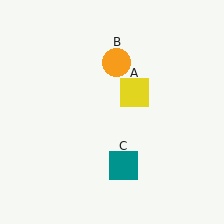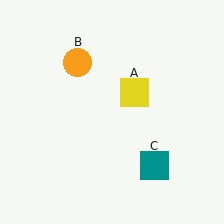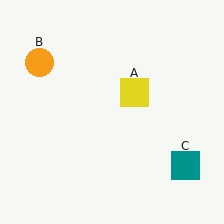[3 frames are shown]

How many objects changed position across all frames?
2 objects changed position: orange circle (object B), teal square (object C).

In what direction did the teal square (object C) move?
The teal square (object C) moved right.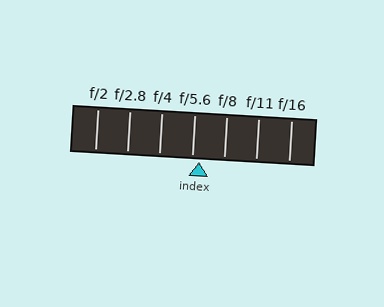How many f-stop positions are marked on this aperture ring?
There are 7 f-stop positions marked.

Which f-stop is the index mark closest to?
The index mark is closest to f/5.6.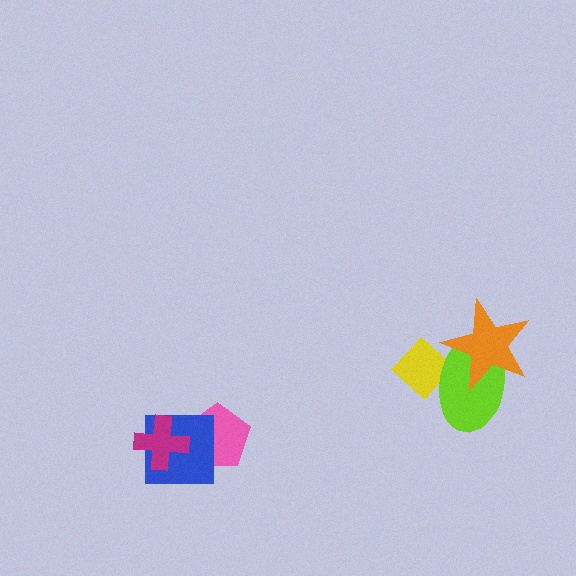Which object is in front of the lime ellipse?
The orange star is in front of the lime ellipse.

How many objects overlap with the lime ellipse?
2 objects overlap with the lime ellipse.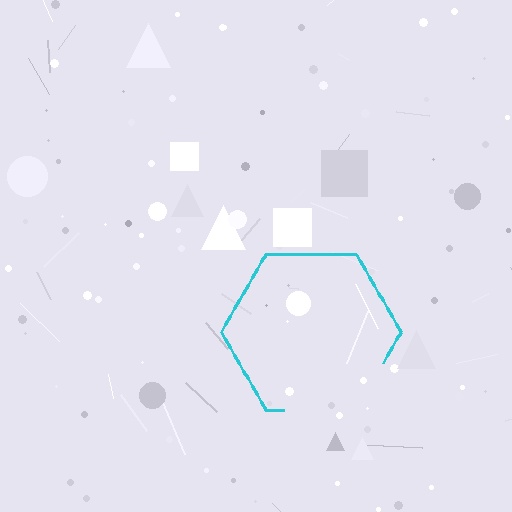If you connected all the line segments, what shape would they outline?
They would outline a hexagon.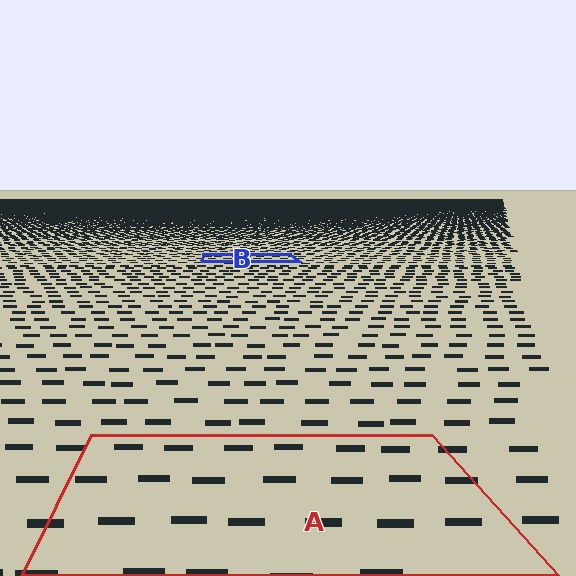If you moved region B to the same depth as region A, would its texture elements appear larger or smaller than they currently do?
They would appear larger. At a closer depth, the same texture elements are projected at a bigger on-screen size.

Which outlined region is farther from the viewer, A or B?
Region B is farther from the viewer — the texture elements inside it appear smaller and more densely packed.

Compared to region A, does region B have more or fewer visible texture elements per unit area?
Region B has more texture elements per unit area — they are packed more densely because it is farther away.